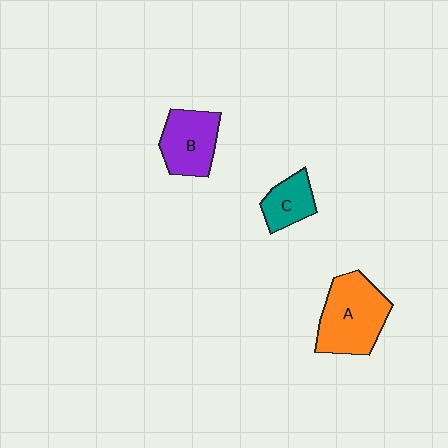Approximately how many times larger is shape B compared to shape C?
Approximately 1.5 times.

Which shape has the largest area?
Shape A (orange).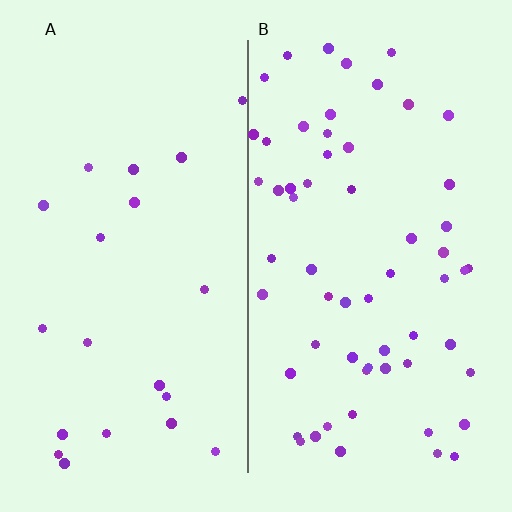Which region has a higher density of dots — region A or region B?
B (the right).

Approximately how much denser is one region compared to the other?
Approximately 2.9× — region B over region A.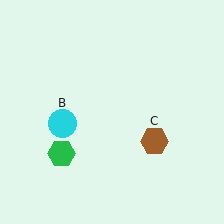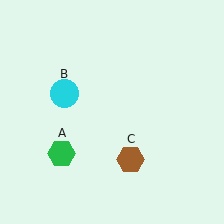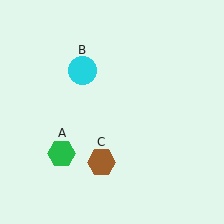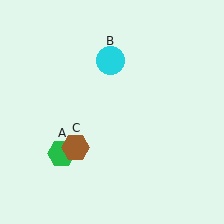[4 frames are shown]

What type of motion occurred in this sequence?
The cyan circle (object B), brown hexagon (object C) rotated clockwise around the center of the scene.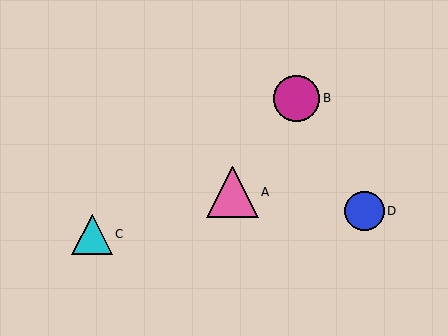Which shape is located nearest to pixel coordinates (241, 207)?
The pink triangle (labeled A) at (232, 192) is nearest to that location.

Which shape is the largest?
The pink triangle (labeled A) is the largest.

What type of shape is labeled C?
Shape C is a cyan triangle.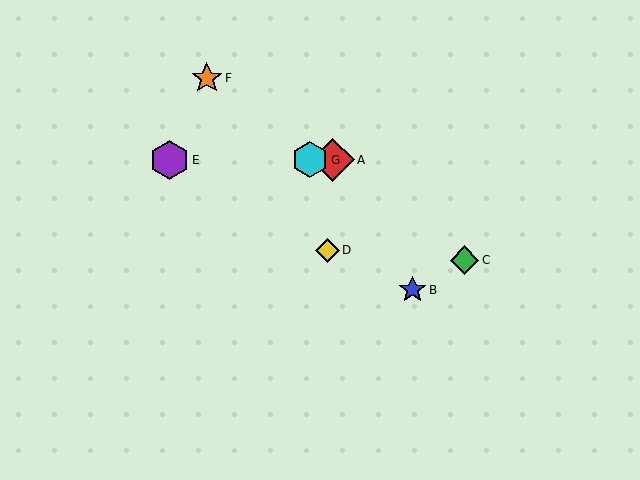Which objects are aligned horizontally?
Objects A, E, G are aligned horizontally.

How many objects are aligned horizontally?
3 objects (A, E, G) are aligned horizontally.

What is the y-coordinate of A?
Object A is at y≈160.